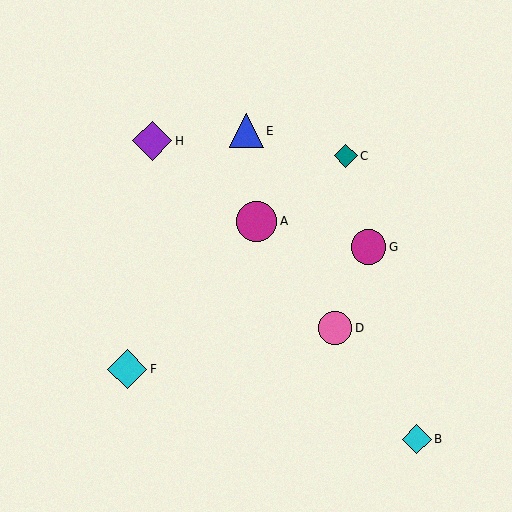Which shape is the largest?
The magenta circle (labeled A) is the largest.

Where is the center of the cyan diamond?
The center of the cyan diamond is at (127, 369).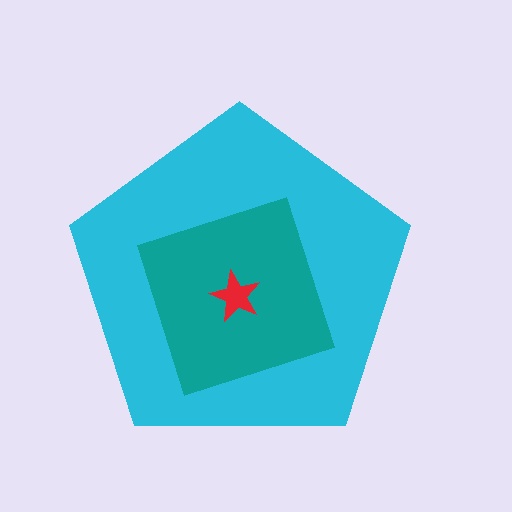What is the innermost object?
The red star.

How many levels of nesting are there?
3.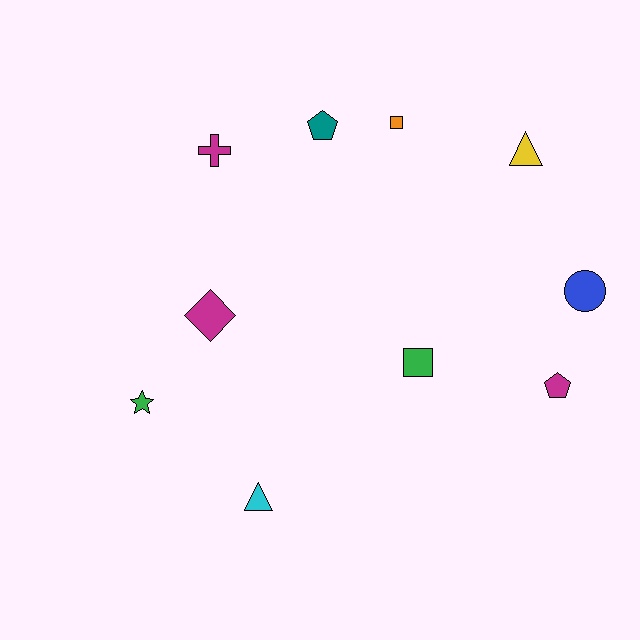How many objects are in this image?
There are 10 objects.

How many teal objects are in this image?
There is 1 teal object.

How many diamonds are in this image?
There is 1 diamond.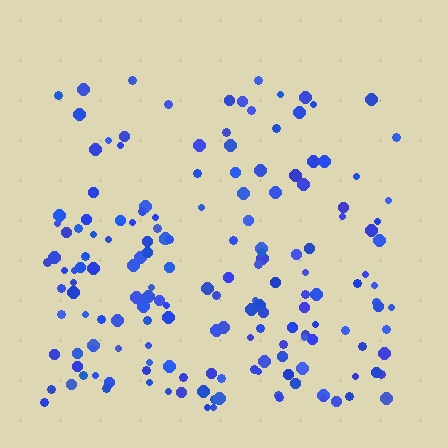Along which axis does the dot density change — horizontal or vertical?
Vertical.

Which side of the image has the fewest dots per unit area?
The top.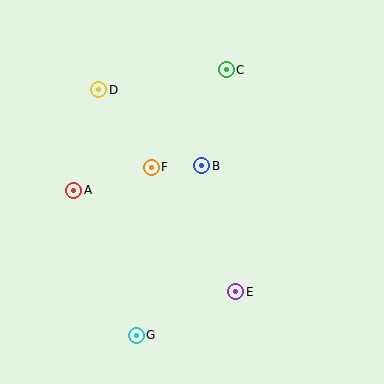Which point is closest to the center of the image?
Point B at (202, 166) is closest to the center.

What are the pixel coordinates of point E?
Point E is at (236, 292).